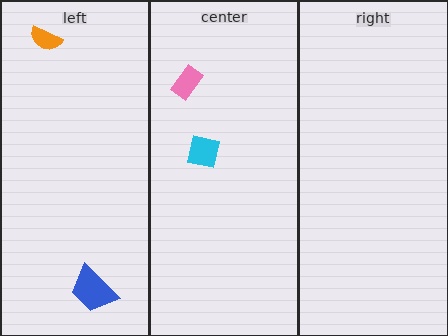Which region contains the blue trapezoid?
The left region.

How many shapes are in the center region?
2.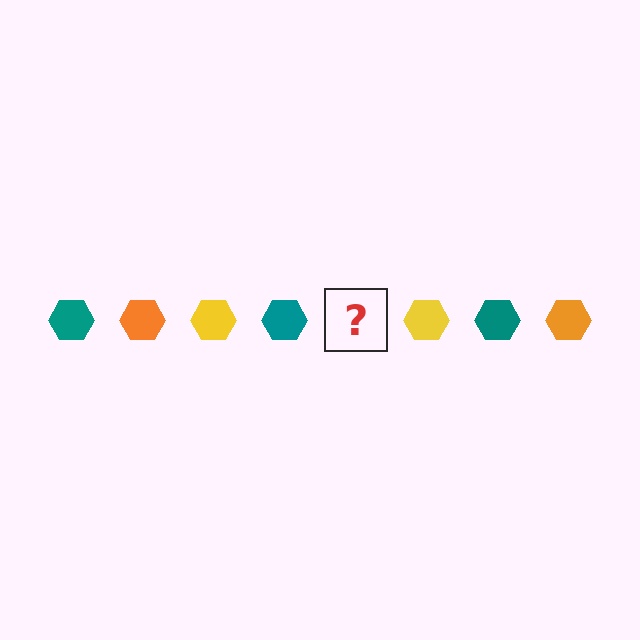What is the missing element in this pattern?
The missing element is an orange hexagon.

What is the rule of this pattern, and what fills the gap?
The rule is that the pattern cycles through teal, orange, yellow hexagons. The gap should be filled with an orange hexagon.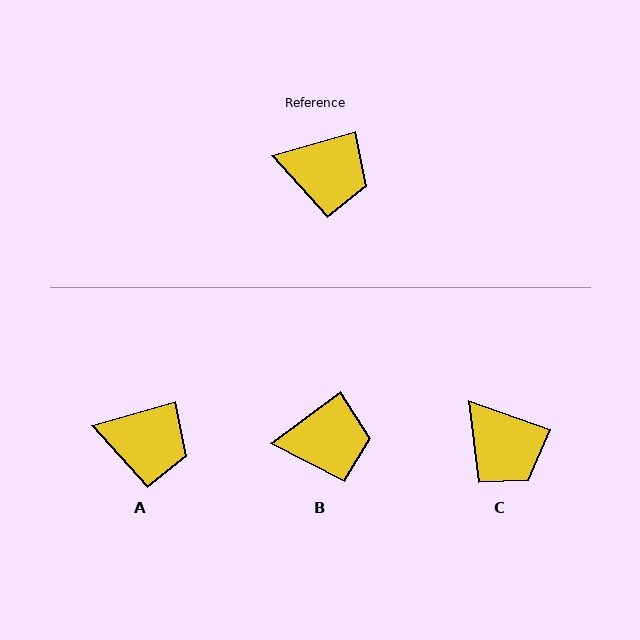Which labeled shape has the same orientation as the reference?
A.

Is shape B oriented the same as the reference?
No, it is off by about 21 degrees.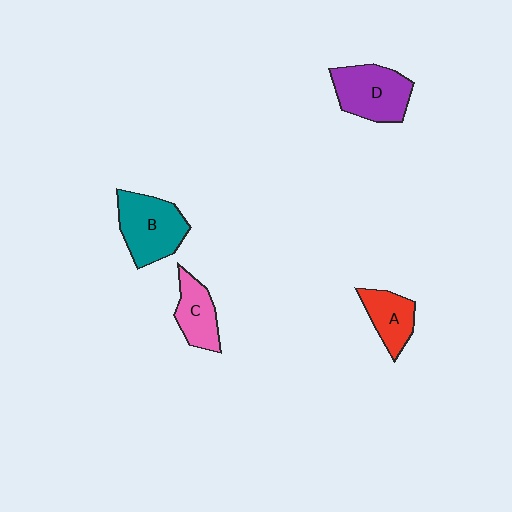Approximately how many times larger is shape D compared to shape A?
Approximately 1.5 times.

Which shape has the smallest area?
Shape A (red).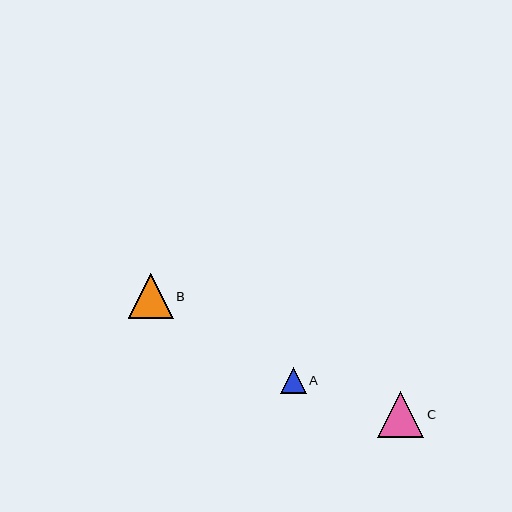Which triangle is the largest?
Triangle C is the largest with a size of approximately 46 pixels.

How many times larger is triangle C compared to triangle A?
Triangle C is approximately 1.8 times the size of triangle A.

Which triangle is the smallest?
Triangle A is the smallest with a size of approximately 26 pixels.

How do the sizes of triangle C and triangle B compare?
Triangle C and triangle B are approximately the same size.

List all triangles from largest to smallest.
From largest to smallest: C, B, A.